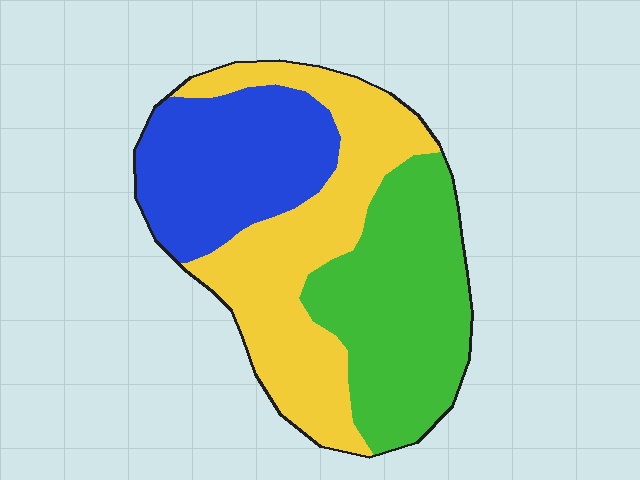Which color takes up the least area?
Blue, at roughly 30%.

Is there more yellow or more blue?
Yellow.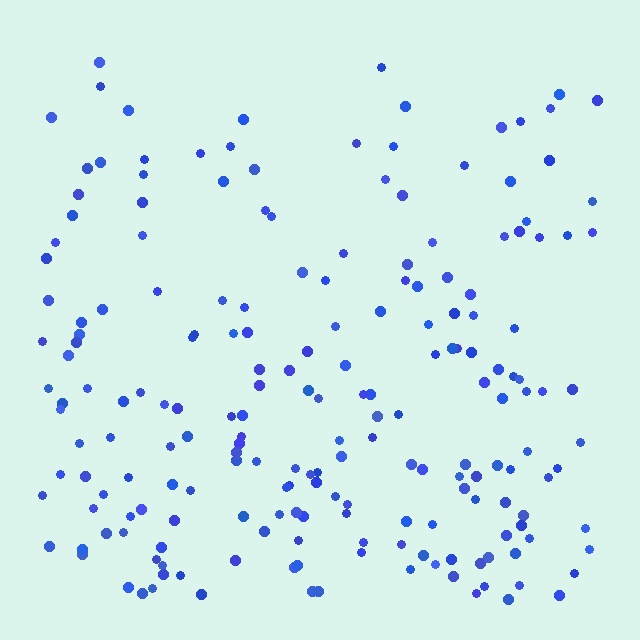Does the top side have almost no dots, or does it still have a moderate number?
Still a moderate number, just noticeably fewer than the bottom.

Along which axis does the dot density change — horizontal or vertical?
Vertical.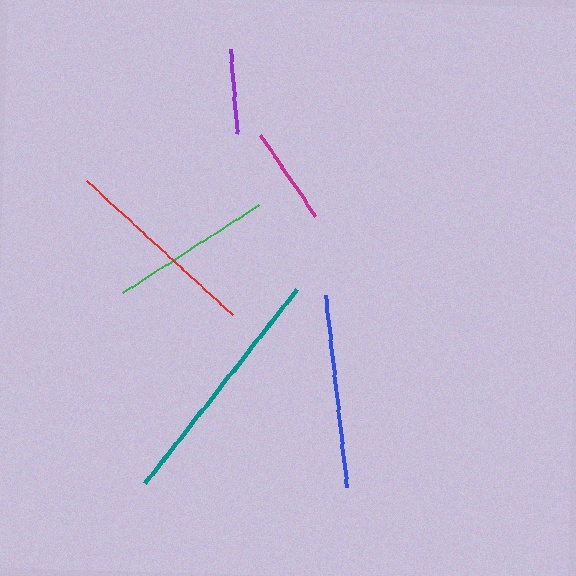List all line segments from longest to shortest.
From longest to shortest: teal, red, blue, green, magenta, purple.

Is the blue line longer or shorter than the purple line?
The blue line is longer than the purple line.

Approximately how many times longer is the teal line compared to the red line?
The teal line is approximately 1.2 times the length of the red line.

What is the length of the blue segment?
The blue segment is approximately 193 pixels long.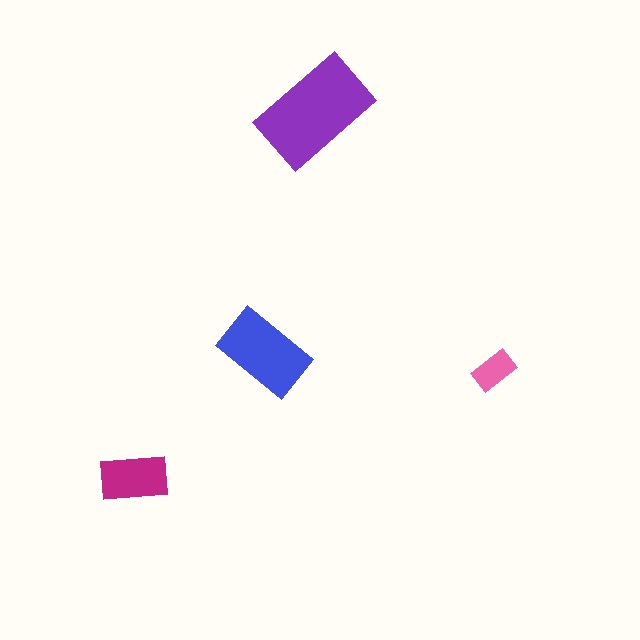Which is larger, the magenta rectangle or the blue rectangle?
The blue one.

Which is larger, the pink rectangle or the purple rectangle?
The purple one.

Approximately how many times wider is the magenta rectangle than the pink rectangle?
About 1.5 times wider.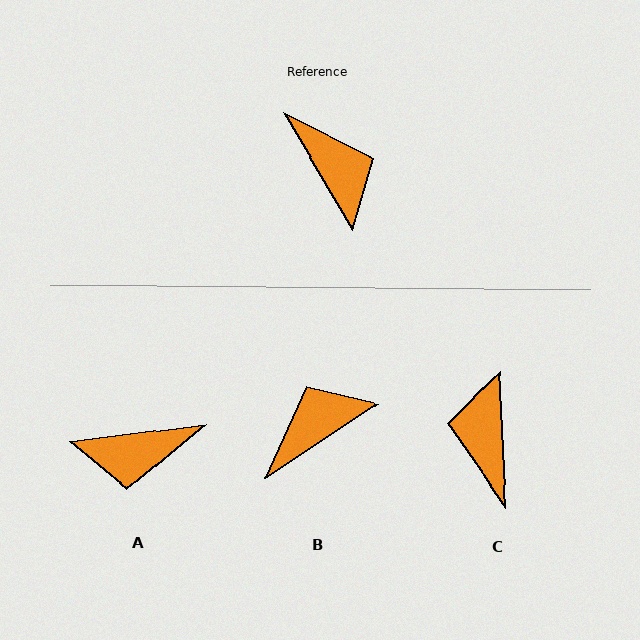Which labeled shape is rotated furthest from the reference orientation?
C, about 152 degrees away.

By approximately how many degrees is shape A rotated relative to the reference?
Approximately 113 degrees clockwise.